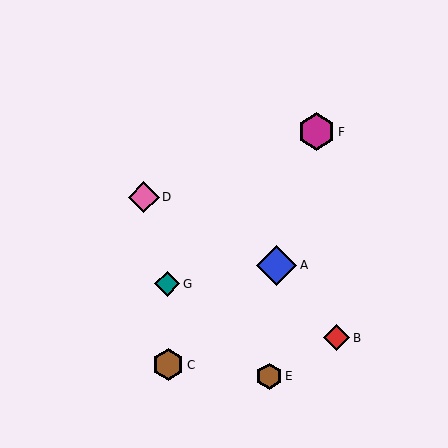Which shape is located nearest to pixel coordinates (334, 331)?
The red diamond (labeled B) at (337, 338) is nearest to that location.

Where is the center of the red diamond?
The center of the red diamond is at (337, 338).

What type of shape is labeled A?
Shape A is a blue diamond.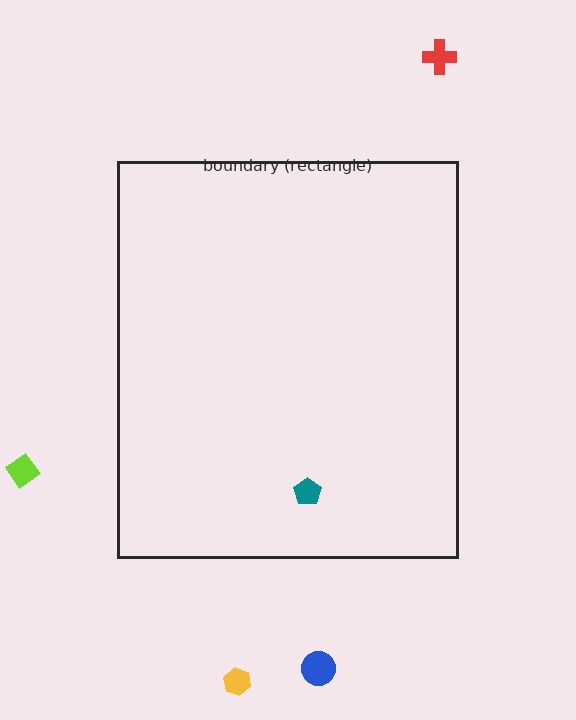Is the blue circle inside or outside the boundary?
Outside.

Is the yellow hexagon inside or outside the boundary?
Outside.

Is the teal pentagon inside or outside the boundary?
Inside.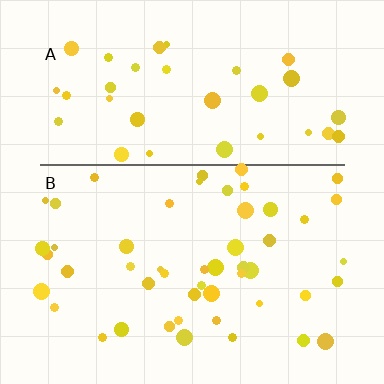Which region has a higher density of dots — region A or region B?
B (the bottom).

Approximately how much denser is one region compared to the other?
Approximately 1.3× — region B over region A.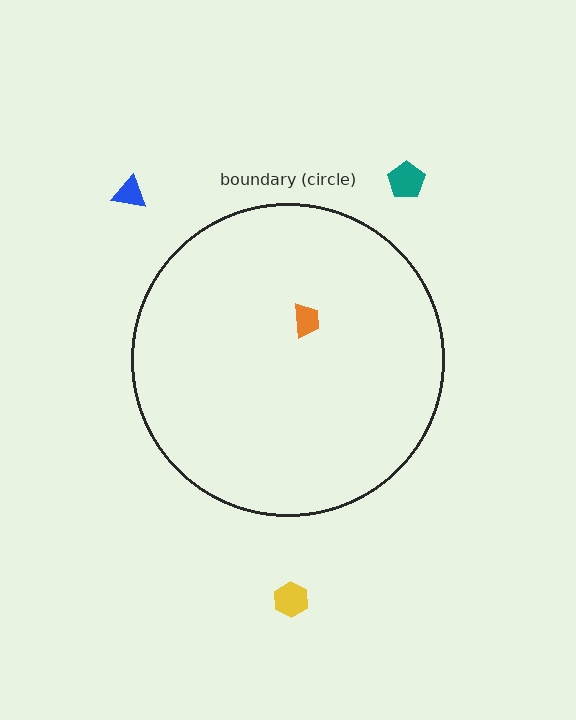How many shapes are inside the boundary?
1 inside, 3 outside.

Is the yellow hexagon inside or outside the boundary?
Outside.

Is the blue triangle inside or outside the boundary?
Outside.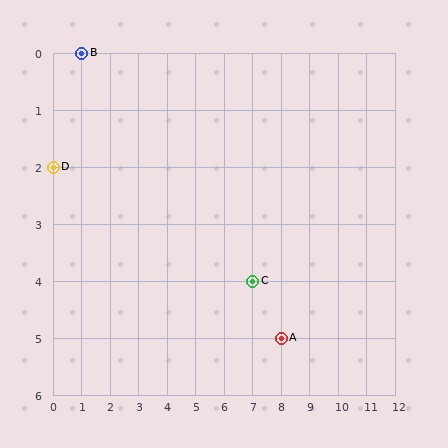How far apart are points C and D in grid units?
Points C and D are 7 columns and 2 rows apart (about 7.3 grid units diagonally).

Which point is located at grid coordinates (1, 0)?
Point B is at (1, 0).